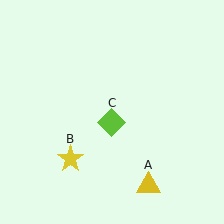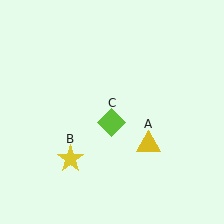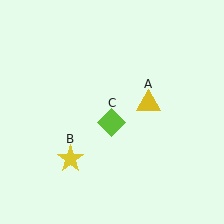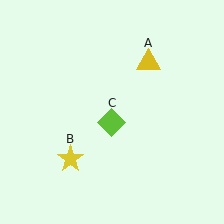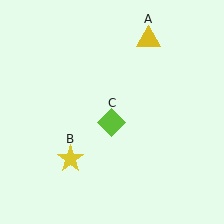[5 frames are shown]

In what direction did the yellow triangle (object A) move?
The yellow triangle (object A) moved up.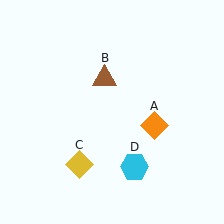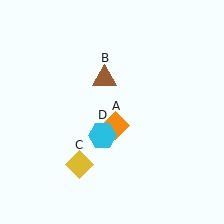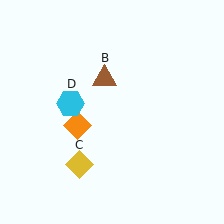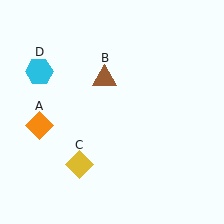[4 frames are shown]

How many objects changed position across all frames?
2 objects changed position: orange diamond (object A), cyan hexagon (object D).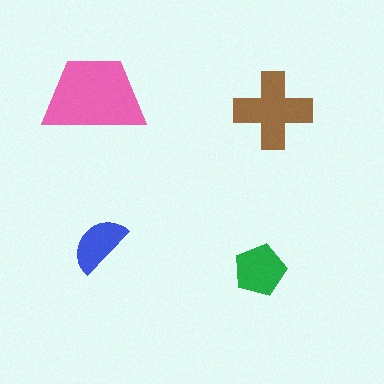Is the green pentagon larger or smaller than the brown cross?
Smaller.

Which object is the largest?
The pink trapezoid.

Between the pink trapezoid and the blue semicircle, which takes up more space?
The pink trapezoid.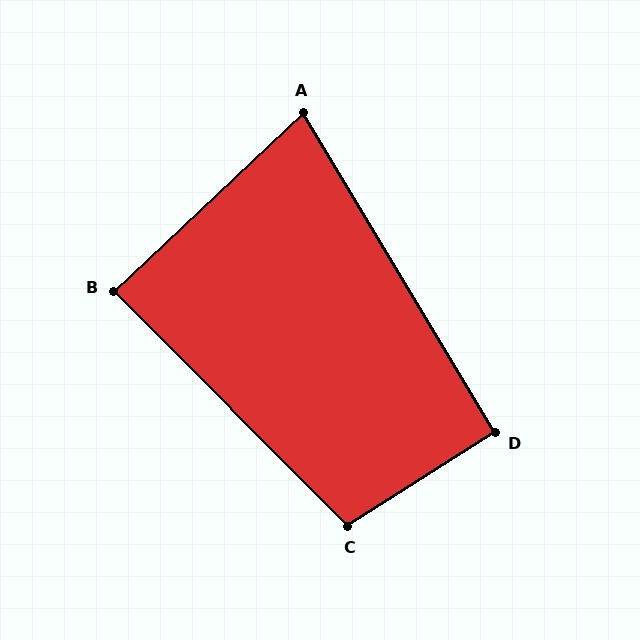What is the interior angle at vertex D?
Approximately 91 degrees (approximately right).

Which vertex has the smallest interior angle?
A, at approximately 78 degrees.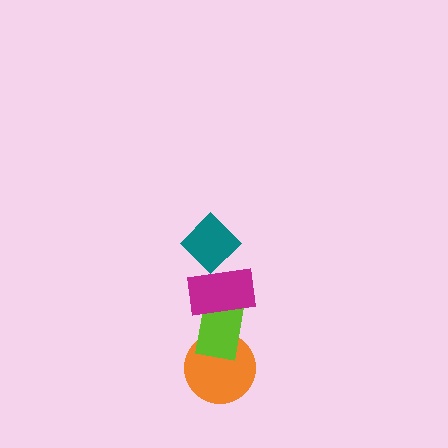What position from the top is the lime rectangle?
The lime rectangle is 3rd from the top.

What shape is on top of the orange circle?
The lime rectangle is on top of the orange circle.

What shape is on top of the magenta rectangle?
The teal diamond is on top of the magenta rectangle.